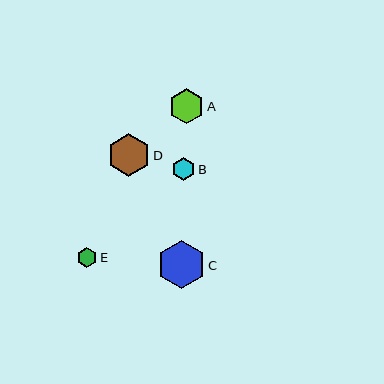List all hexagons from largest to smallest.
From largest to smallest: C, D, A, B, E.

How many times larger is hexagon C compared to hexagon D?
Hexagon C is approximately 1.1 times the size of hexagon D.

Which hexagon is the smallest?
Hexagon E is the smallest with a size of approximately 20 pixels.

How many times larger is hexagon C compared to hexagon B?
Hexagon C is approximately 2.1 times the size of hexagon B.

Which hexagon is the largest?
Hexagon C is the largest with a size of approximately 49 pixels.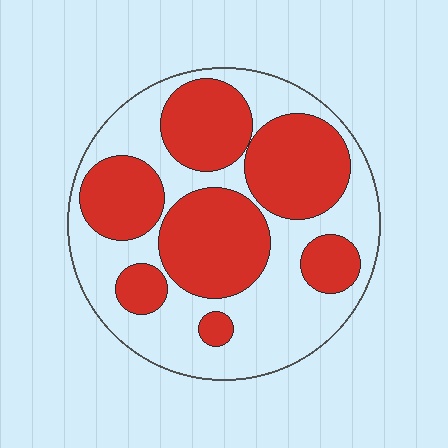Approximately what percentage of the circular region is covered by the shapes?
Approximately 50%.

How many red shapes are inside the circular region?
7.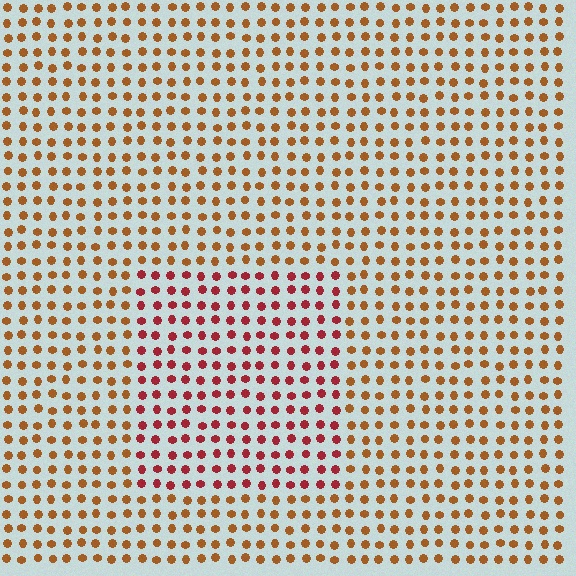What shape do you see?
I see a rectangle.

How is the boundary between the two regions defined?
The boundary is defined purely by a slight shift in hue (about 35 degrees). Spacing, size, and orientation are identical on both sides.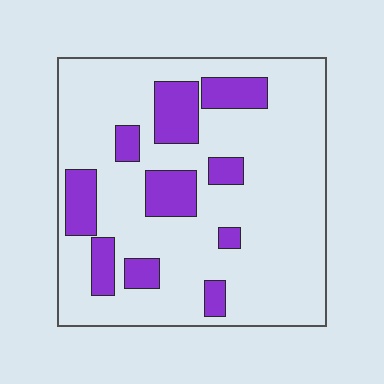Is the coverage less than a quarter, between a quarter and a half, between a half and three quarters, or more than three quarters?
Less than a quarter.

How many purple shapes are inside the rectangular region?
10.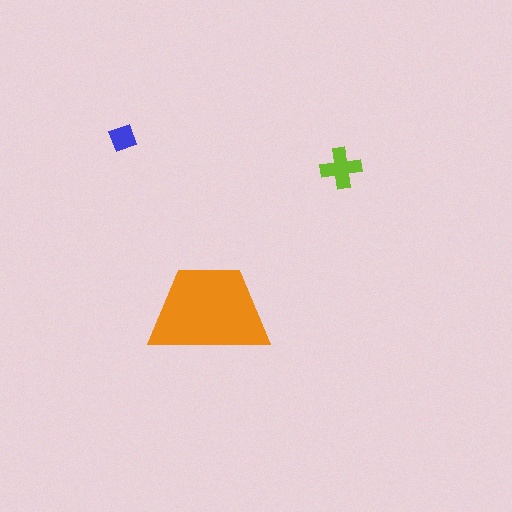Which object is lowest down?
The orange trapezoid is bottommost.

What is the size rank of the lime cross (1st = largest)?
2nd.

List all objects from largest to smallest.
The orange trapezoid, the lime cross, the blue diamond.